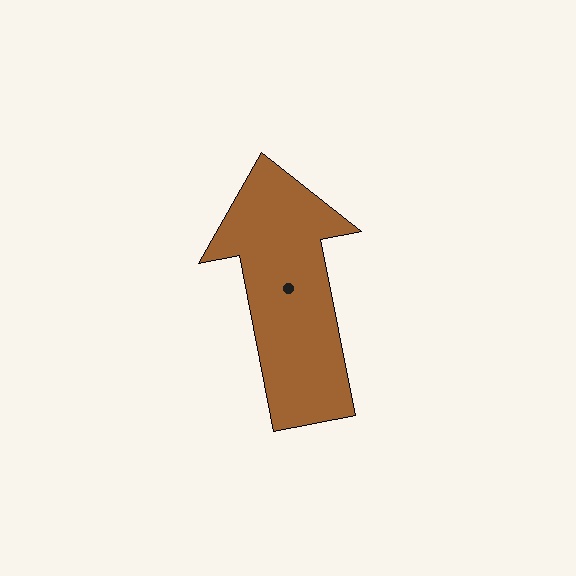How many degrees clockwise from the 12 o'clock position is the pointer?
Approximately 349 degrees.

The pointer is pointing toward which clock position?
Roughly 12 o'clock.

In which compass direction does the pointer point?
North.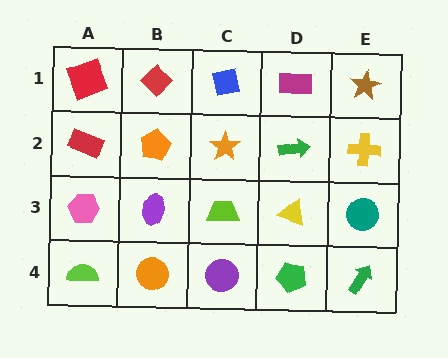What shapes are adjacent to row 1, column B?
An orange pentagon (row 2, column B), a red square (row 1, column A), a blue square (row 1, column C).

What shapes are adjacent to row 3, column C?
An orange star (row 2, column C), a purple circle (row 4, column C), a purple ellipse (row 3, column B), a yellow triangle (row 3, column D).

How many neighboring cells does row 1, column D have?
3.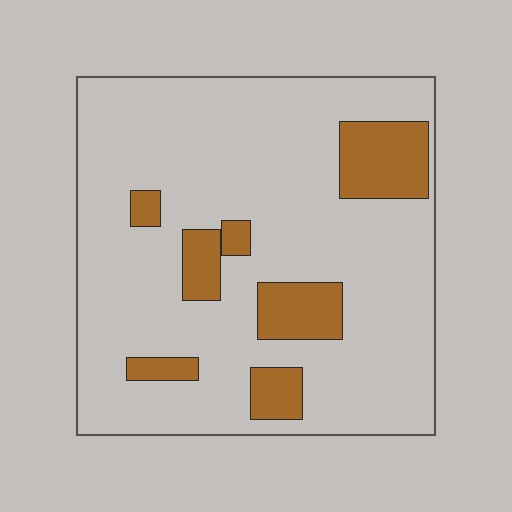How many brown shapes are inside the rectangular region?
7.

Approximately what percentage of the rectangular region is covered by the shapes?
Approximately 15%.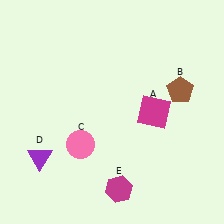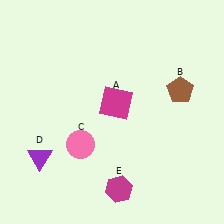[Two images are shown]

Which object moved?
The magenta square (A) moved left.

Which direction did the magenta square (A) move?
The magenta square (A) moved left.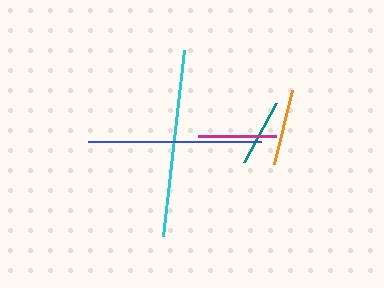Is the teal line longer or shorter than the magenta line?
The magenta line is longer than the teal line.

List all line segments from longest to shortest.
From longest to shortest: cyan, blue, magenta, orange, teal.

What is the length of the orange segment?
The orange segment is approximately 76 pixels long.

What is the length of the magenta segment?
The magenta segment is approximately 78 pixels long.